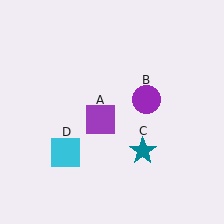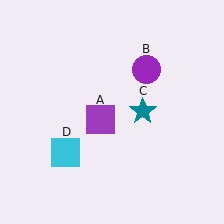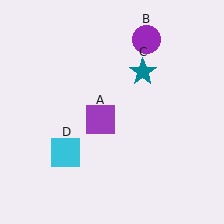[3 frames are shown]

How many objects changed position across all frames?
2 objects changed position: purple circle (object B), teal star (object C).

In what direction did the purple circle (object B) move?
The purple circle (object B) moved up.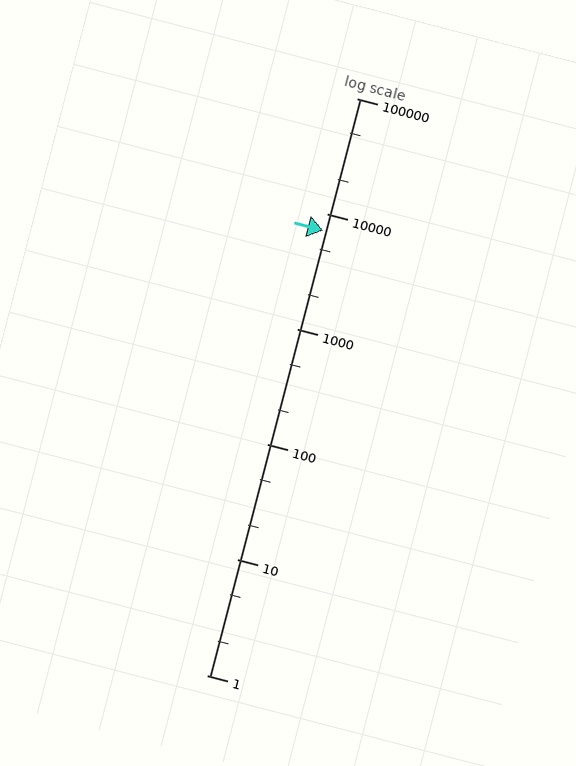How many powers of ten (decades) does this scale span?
The scale spans 5 decades, from 1 to 100000.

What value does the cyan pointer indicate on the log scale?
The pointer indicates approximately 7200.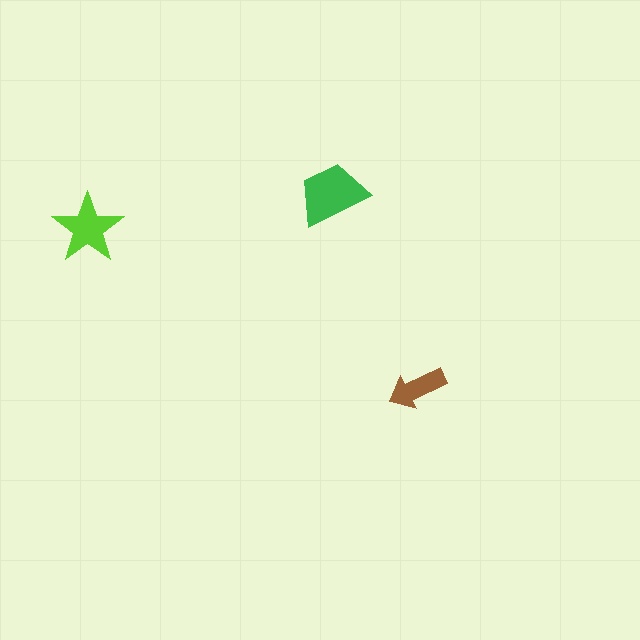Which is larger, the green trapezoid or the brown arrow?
The green trapezoid.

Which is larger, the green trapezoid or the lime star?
The green trapezoid.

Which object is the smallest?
The brown arrow.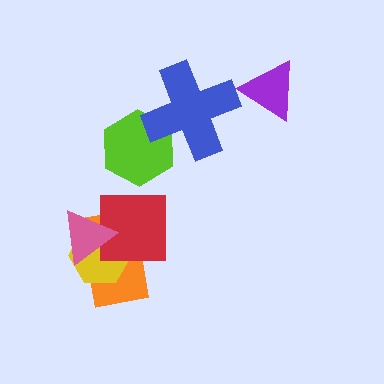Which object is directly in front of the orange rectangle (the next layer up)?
The yellow hexagon is directly in front of the orange rectangle.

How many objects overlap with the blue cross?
1 object overlaps with the blue cross.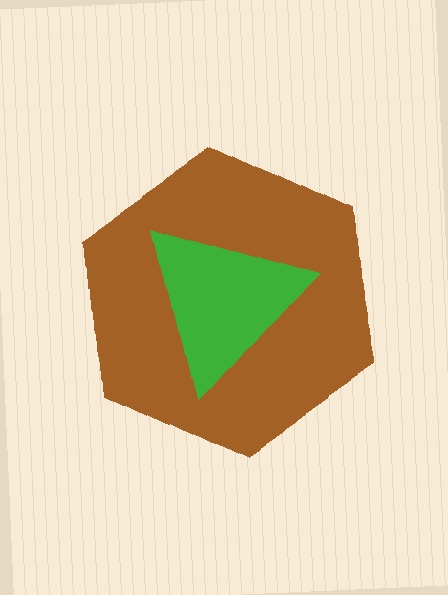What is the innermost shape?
The green triangle.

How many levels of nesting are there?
2.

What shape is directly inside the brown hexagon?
The green triangle.